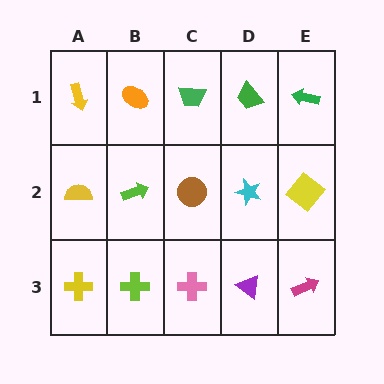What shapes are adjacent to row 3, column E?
A yellow diamond (row 2, column E), a purple triangle (row 3, column D).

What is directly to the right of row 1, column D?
A green arrow.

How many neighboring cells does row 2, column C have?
4.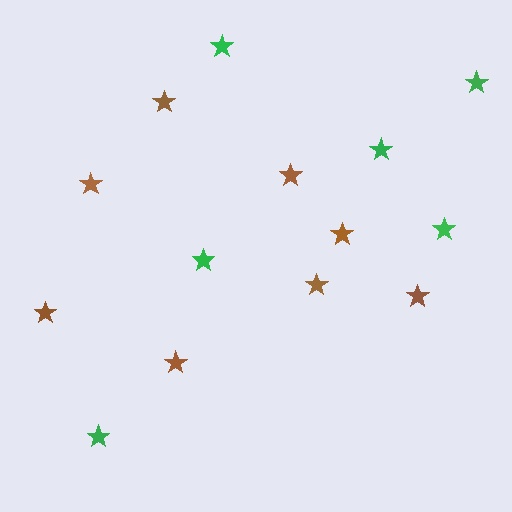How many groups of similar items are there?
There are 2 groups: one group of brown stars (8) and one group of green stars (6).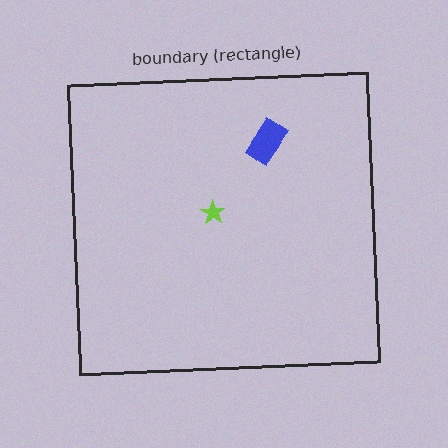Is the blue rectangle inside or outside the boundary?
Inside.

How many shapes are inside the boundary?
2 inside, 0 outside.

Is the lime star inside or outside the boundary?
Inside.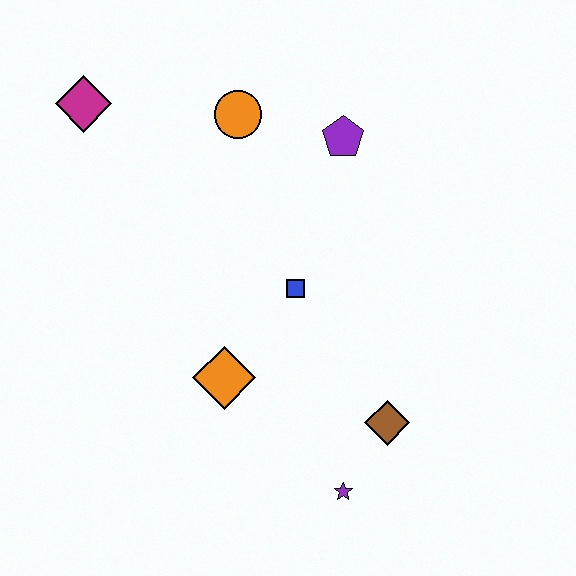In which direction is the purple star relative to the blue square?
The purple star is below the blue square.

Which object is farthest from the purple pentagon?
The purple star is farthest from the purple pentagon.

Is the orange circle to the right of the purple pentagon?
No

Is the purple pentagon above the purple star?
Yes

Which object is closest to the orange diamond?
The blue square is closest to the orange diamond.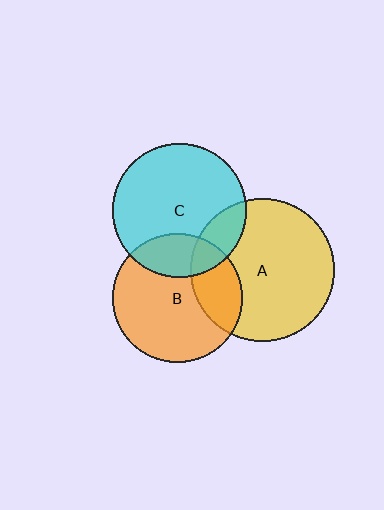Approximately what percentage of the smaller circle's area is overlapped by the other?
Approximately 25%.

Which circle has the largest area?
Circle A (yellow).